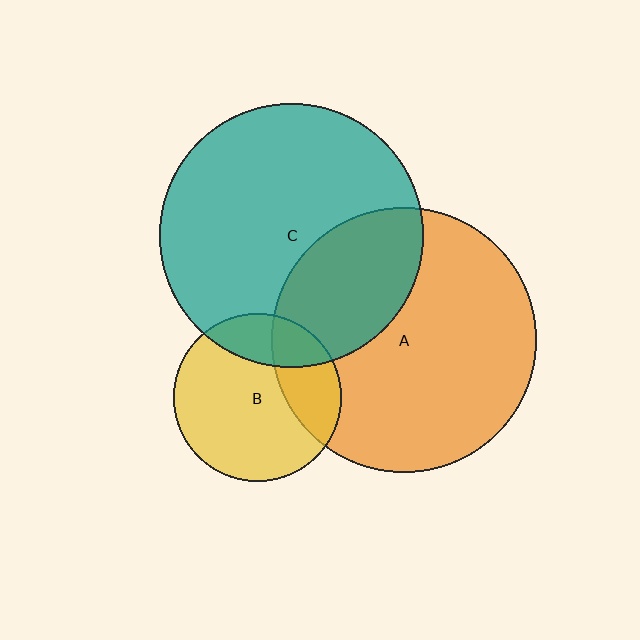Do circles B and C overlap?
Yes.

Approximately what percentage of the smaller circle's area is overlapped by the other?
Approximately 20%.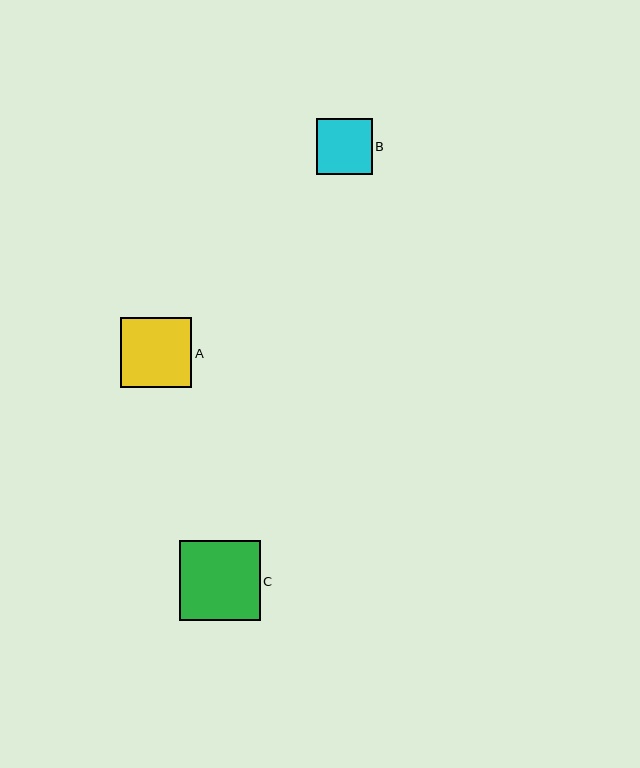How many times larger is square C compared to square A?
Square C is approximately 1.1 times the size of square A.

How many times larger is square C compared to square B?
Square C is approximately 1.4 times the size of square B.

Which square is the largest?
Square C is the largest with a size of approximately 81 pixels.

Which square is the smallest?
Square B is the smallest with a size of approximately 56 pixels.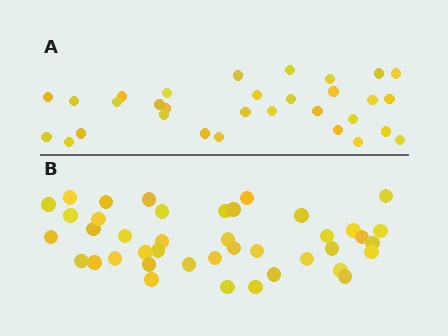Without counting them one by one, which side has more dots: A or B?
Region B (the bottom region) has more dots.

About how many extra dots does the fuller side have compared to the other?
Region B has roughly 10 or so more dots than region A.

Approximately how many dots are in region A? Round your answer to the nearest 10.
About 30 dots. (The exact count is 31, which rounds to 30.)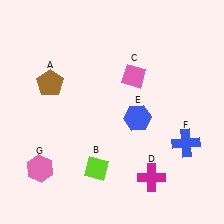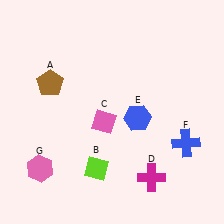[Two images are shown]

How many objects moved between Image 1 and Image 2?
1 object moved between the two images.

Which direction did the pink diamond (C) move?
The pink diamond (C) moved down.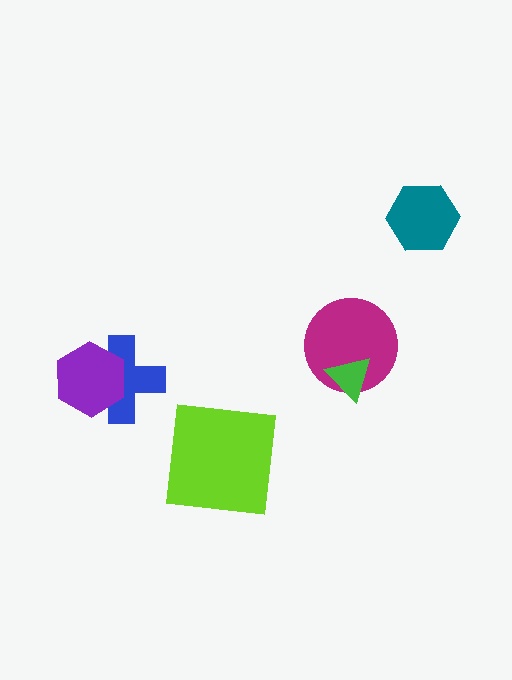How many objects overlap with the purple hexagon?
1 object overlaps with the purple hexagon.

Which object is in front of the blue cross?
The purple hexagon is in front of the blue cross.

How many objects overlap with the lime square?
0 objects overlap with the lime square.